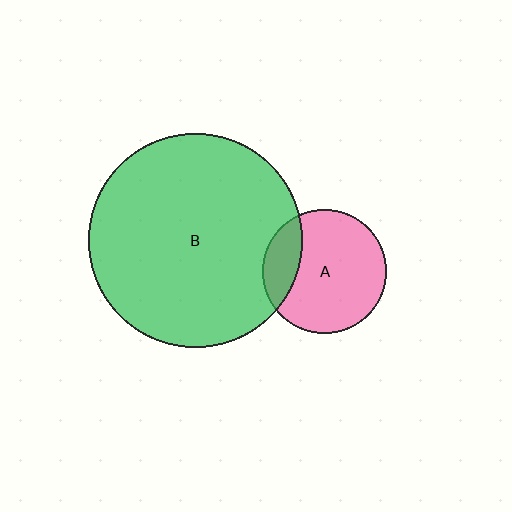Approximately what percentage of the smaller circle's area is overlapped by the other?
Approximately 20%.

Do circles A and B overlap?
Yes.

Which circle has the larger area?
Circle B (green).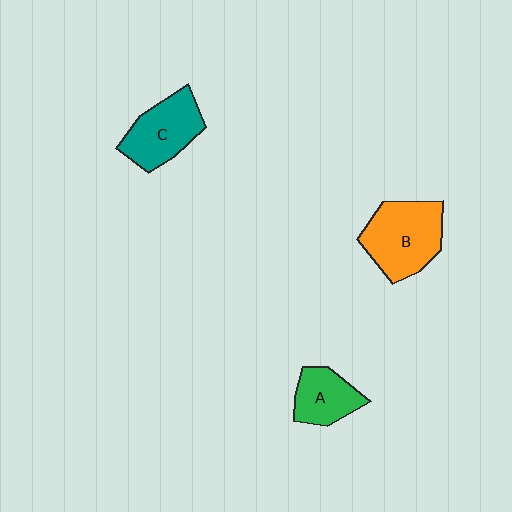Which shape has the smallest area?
Shape A (green).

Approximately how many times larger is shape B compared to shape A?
Approximately 1.7 times.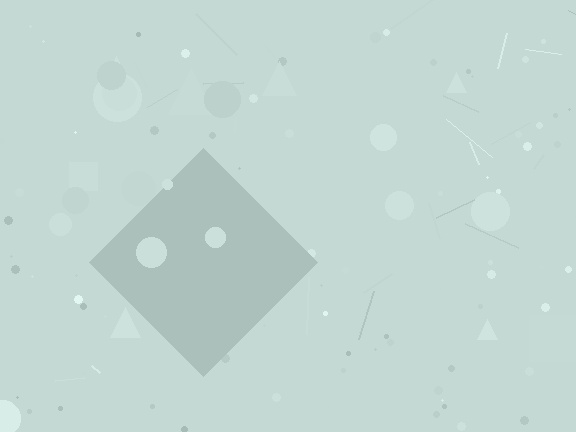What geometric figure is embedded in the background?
A diamond is embedded in the background.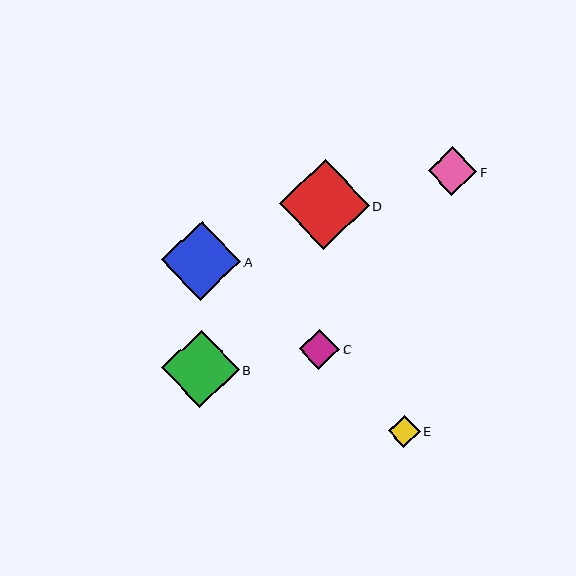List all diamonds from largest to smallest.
From largest to smallest: D, A, B, F, C, E.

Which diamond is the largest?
Diamond D is the largest with a size of approximately 90 pixels.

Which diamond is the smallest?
Diamond E is the smallest with a size of approximately 32 pixels.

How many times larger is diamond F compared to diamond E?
Diamond F is approximately 1.5 times the size of diamond E.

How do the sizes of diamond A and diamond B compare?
Diamond A and diamond B are approximately the same size.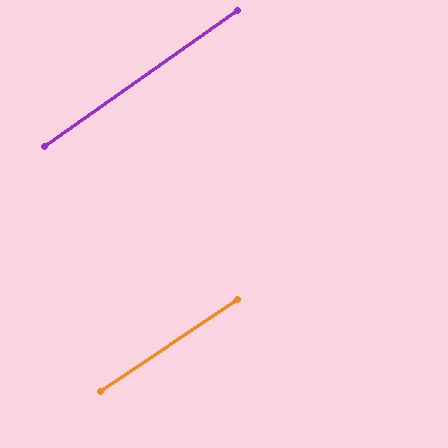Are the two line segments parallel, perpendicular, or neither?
Parallel — their directions differ by only 1.4°.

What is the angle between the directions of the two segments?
Approximately 1 degree.